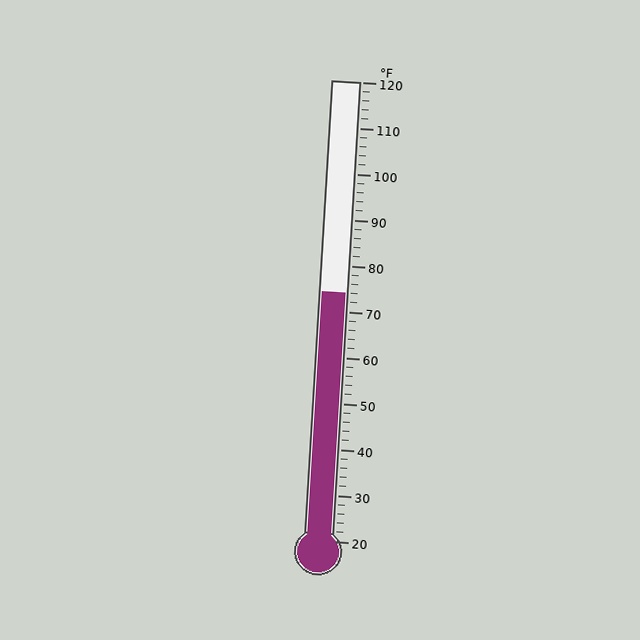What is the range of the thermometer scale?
The thermometer scale ranges from 20°F to 120°F.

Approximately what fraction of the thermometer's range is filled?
The thermometer is filled to approximately 55% of its range.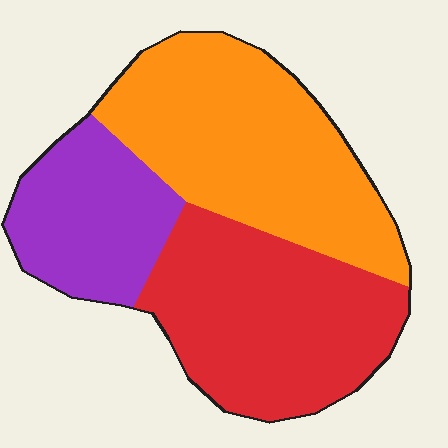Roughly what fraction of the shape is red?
Red covers around 35% of the shape.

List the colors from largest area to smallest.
From largest to smallest: orange, red, purple.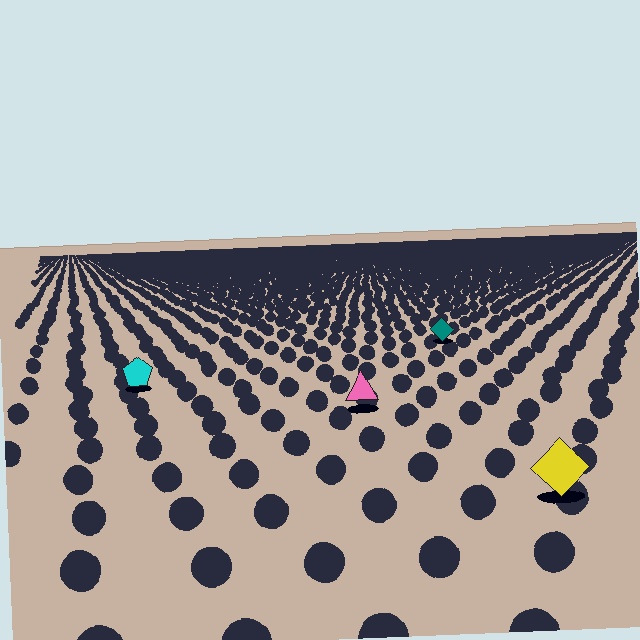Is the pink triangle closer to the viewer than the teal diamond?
Yes. The pink triangle is closer — you can tell from the texture gradient: the ground texture is coarser near it.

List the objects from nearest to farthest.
From nearest to farthest: the yellow diamond, the pink triangle, the cyan pentagon, the teal diamond.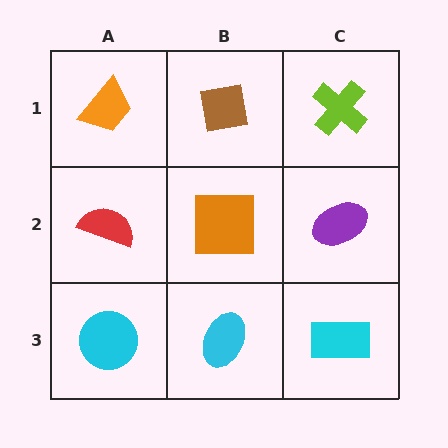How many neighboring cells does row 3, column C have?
2.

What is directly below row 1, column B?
An orange square.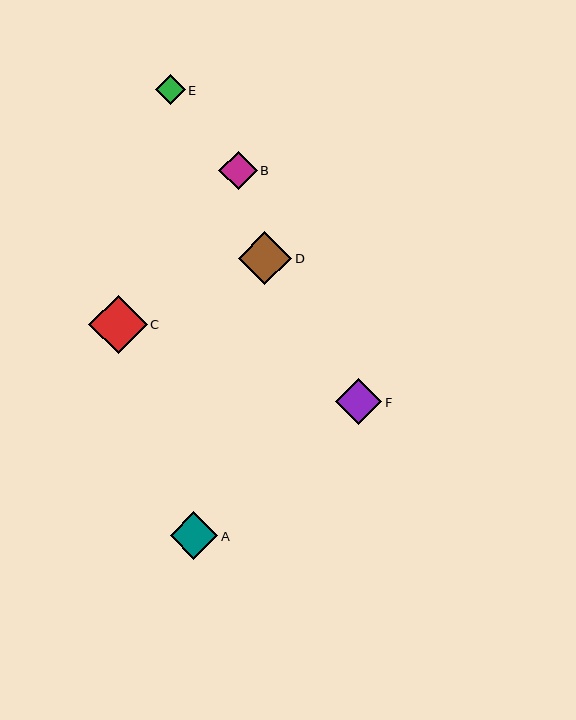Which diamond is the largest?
Diamond C is the largest with a size of approximately 58 pixels.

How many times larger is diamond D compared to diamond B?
Diamond D is approximately 1.4 times the size of diamond B.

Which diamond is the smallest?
Diamond E is the smallest with a size of approximately 30 pixels.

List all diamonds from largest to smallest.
From largest to smallest: C, D, A, F, B, E.